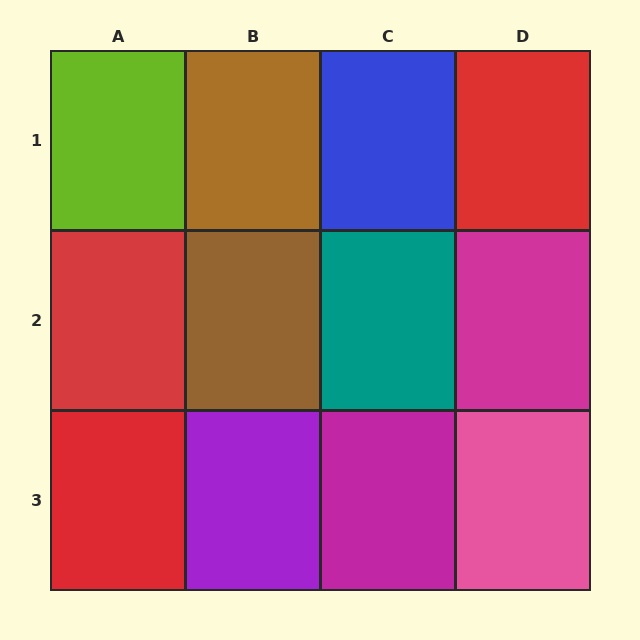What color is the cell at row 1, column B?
Brown.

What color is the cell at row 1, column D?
Red.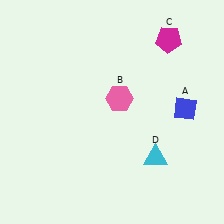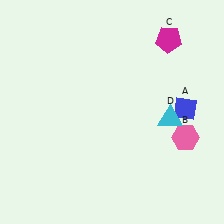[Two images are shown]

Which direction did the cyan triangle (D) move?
The cyan triangle (D) moved up.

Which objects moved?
The objects that moved are: the pink hexagon (B), the cyan triangle (D).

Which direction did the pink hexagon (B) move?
The pink hexagon (B) moved right.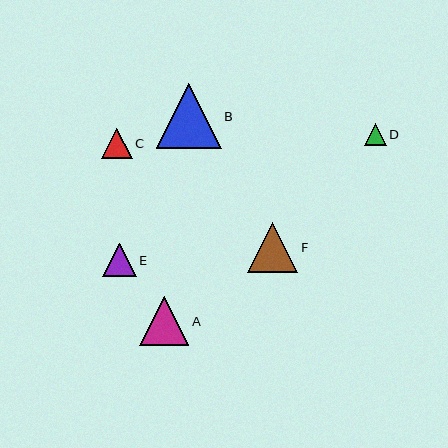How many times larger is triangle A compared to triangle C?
Triangle A is approximately 1.6 times the size of triangle C.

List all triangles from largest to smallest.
From largest to smallest: B, F, A, E, C, D.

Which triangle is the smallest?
Triangle D is the smallest with a size of approximately 22 pixels.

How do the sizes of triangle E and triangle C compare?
Triangle E and triangle C are approximately the same size.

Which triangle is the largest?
Triangle B is the largest with a size of approximately 65 pixels.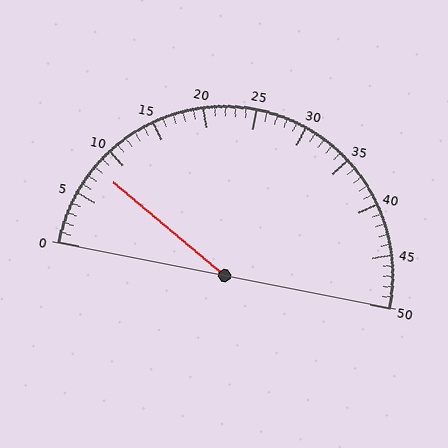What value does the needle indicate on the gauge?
The needle indicates approximately 8.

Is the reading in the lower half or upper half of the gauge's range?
The reading is in the lower half of the range (0 to 50).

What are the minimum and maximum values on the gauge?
The gauge ranges from 0 to 50.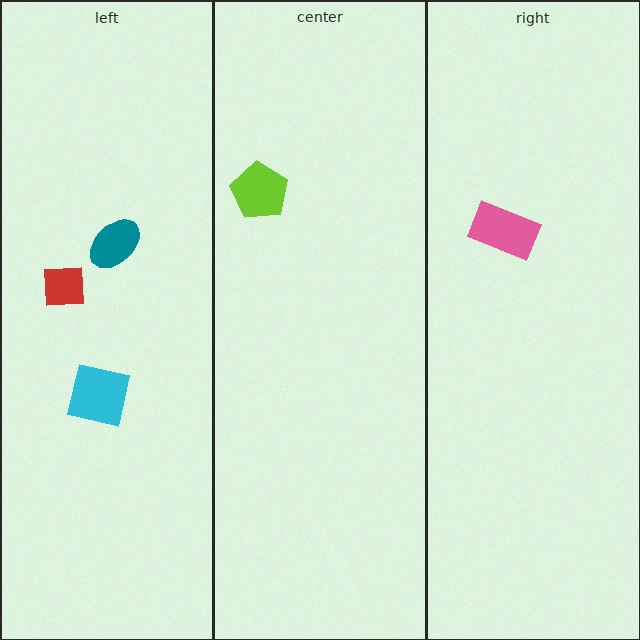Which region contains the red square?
The left region.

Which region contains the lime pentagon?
The center region.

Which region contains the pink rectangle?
The right region.